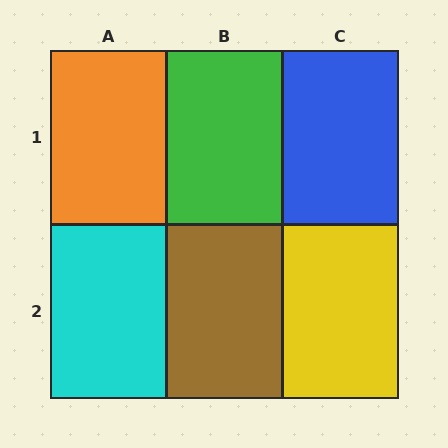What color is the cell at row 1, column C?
Blue.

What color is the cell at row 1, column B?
Green.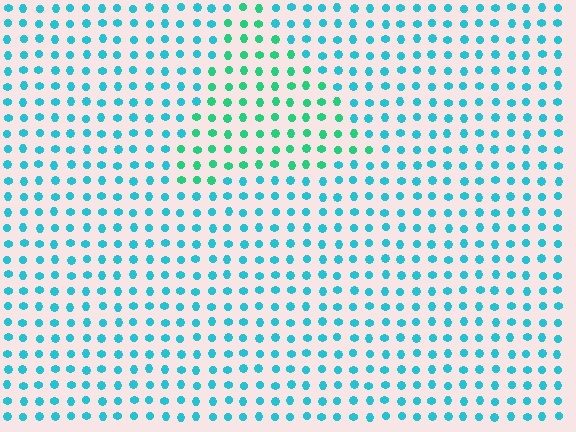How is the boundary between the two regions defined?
The boundary is defined purely by a slight shift in hue (about 34 degrees). Spacing, size, and orientation are identical on both sides.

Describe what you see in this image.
The image is filled with small cyan elements in a uniform arrangement. A triangle-shaped region is visible where the elements are tinted to a slightly different hue, forming a subtle color boundary.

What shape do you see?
I see a triangle.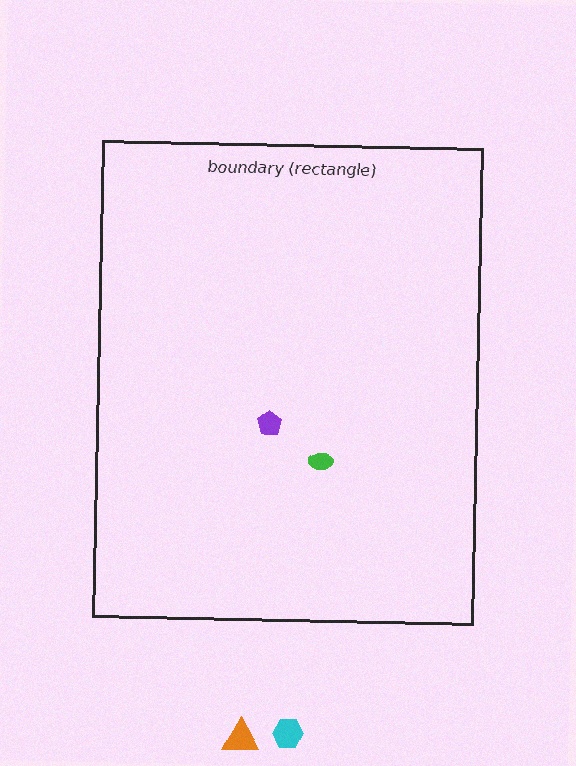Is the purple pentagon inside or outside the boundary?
Inside.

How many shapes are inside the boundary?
2 inside, 2 outside.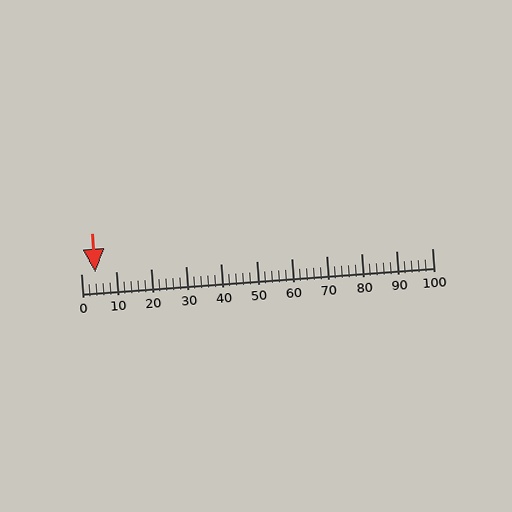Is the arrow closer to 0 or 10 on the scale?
The arrow is closer to 0.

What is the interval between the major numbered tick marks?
The major tick marks are spaced 10 units apart.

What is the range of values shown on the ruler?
The ruler shows values from 0 to 100.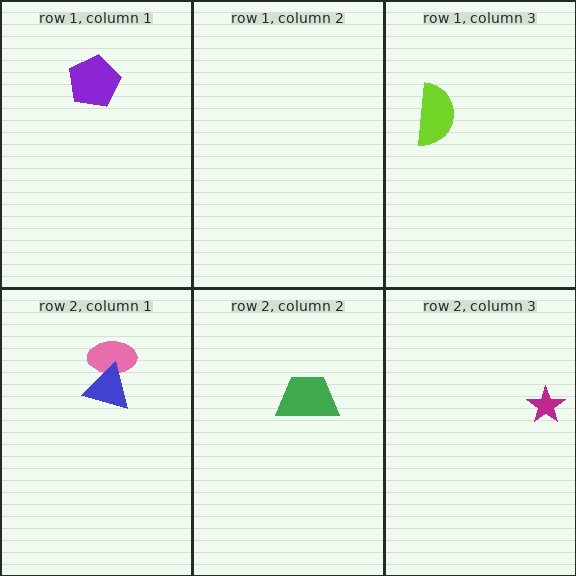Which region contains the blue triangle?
The row 2, column 1 region.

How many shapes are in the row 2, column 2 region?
1.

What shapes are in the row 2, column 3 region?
The magenta star.